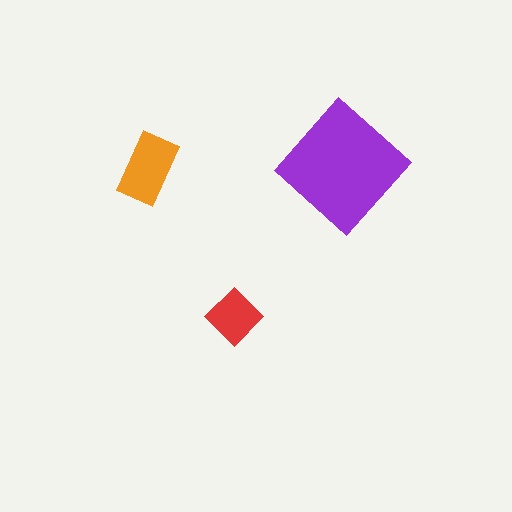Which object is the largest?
The purple diamond.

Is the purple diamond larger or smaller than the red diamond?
Larger.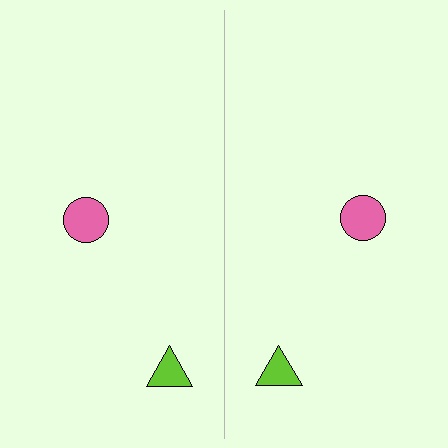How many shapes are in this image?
There are 4 shapes in this image.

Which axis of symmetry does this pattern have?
The pattern has a vertical axis of symmetry running through the center of the image.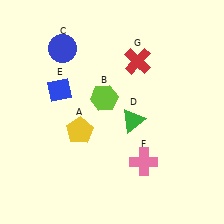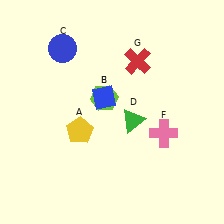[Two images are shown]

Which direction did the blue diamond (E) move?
The blue diamond (E) moved right.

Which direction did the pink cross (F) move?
The pink cross (F) moved up.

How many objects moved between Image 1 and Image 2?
2 objects moved between the two images.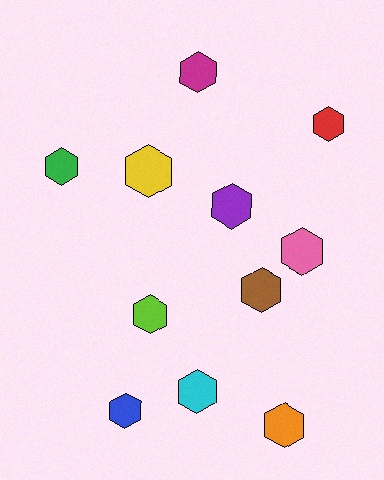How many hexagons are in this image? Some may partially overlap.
There are 11 hexagons.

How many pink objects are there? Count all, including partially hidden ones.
There is 1 pink object.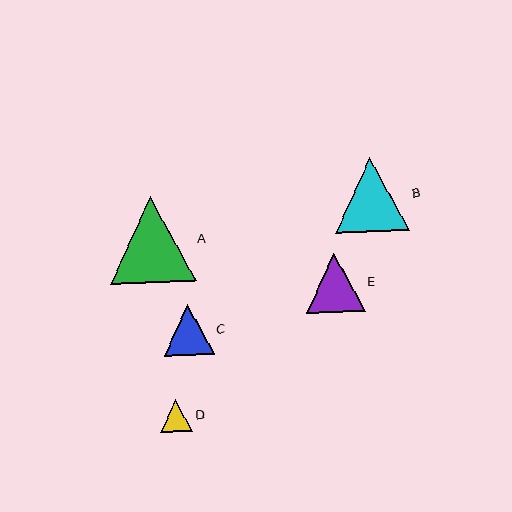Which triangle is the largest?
Triangle A is the largest with a size of approximately 86 pixels.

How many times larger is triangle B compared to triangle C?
Triangle B is approximately 1.5 times the size of triangle C.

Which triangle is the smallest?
Triangle D is the smallest with a size of approximately 32 pixels.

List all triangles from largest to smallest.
From largest to smallest: A, B, E, C, D.